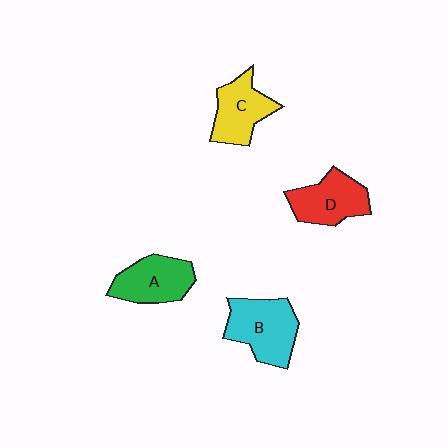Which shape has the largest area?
Shape B (cyan).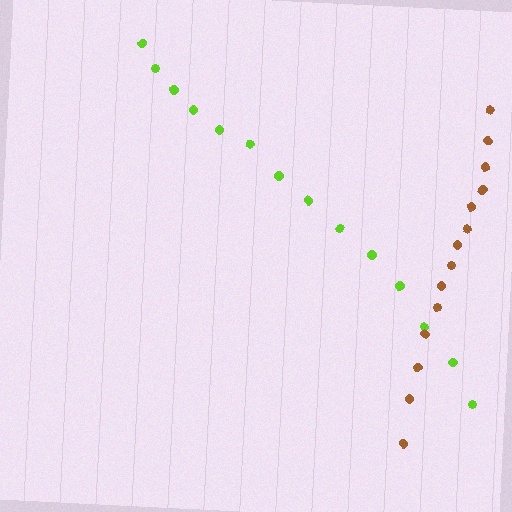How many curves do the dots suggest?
There are 2 distinct paths.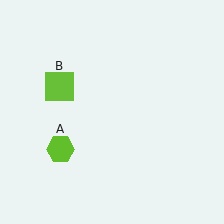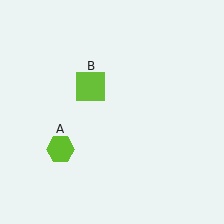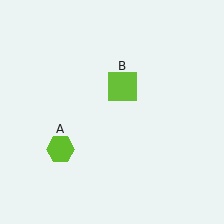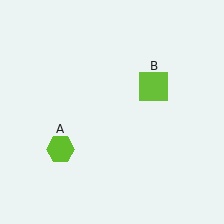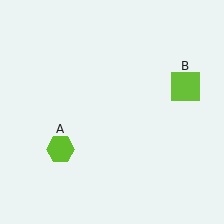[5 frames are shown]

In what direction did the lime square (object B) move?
The lime square (object B) moved right.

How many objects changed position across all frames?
1 object changed position: lime square (object B).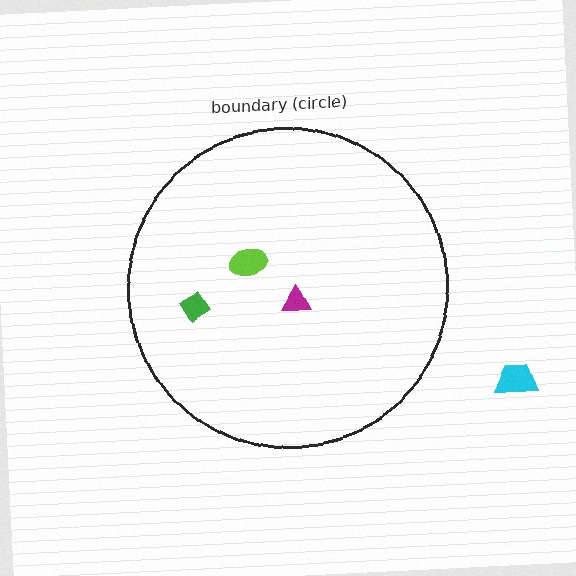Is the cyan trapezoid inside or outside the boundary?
Outside.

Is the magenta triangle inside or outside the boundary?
Inside.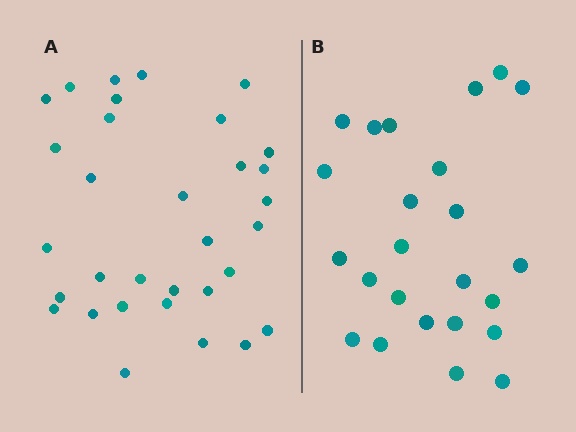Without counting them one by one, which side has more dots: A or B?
Region A (the left region) has more dots.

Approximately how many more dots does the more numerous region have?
Region A has roughly 8 or so more dots than region B.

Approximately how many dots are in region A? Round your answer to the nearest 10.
About 30 dots. (The exact count is 32, which rounds to 30.)